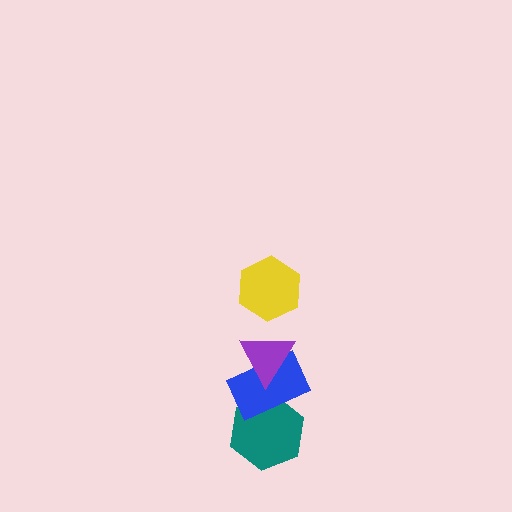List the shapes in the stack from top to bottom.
From top to bottom: the yellow hexagon, the purple triangle, the blue rectangle, the teal hexagon.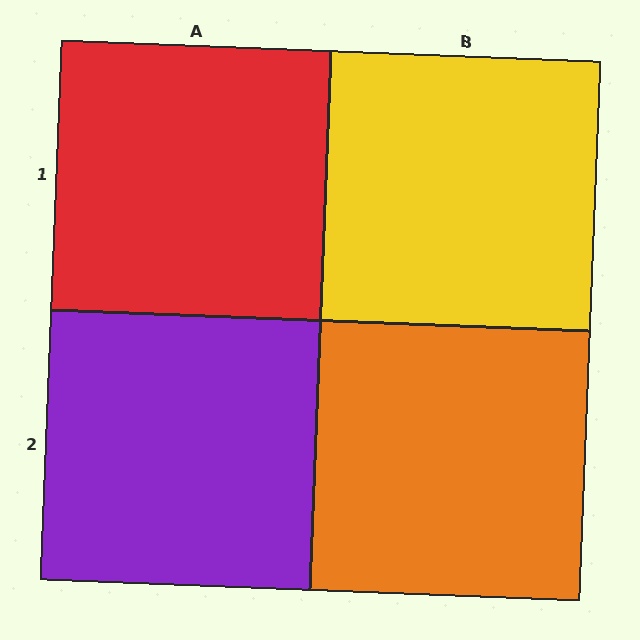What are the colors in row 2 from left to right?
Purple, orange.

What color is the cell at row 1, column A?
Red.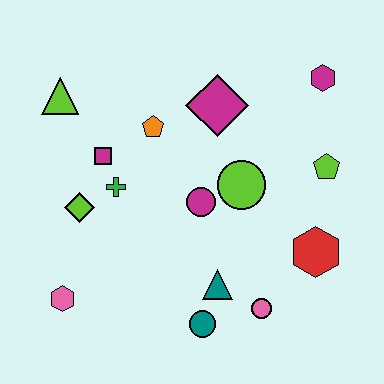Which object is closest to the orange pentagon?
The magenta square is closest to the orange pentagon.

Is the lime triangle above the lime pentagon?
Yes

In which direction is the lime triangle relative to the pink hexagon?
The lime triangle is above the pink hexagon.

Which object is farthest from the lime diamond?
The magenta hexagon is farthest from the lime diamond.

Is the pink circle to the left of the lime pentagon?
Yes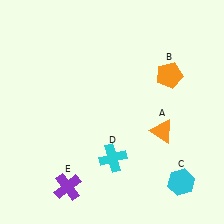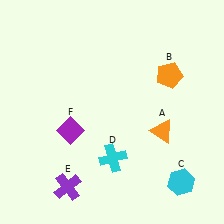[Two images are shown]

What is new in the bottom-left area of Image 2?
A purple diamond (F) was added in the bottom-left area of Image 2.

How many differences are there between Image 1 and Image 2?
There is 1 difference between the two images.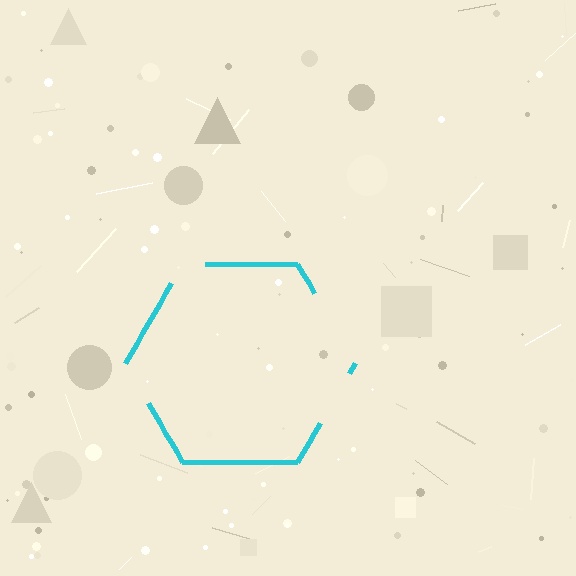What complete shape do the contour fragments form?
The contour fragments form a hexagon.